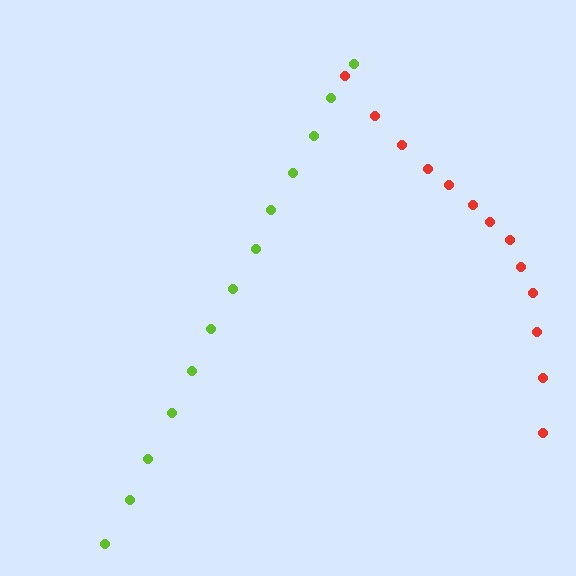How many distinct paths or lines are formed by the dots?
There are 2 distinct paths.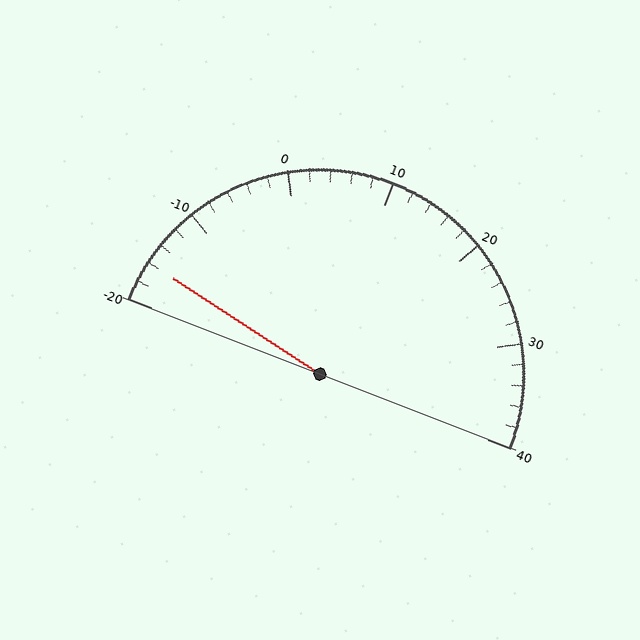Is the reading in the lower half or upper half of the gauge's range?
The reading is in the lower half of the range (-20 to 40).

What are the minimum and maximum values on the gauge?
The gauge ranges from -20 to 40.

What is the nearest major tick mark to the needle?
The nearest major tick mark is -20.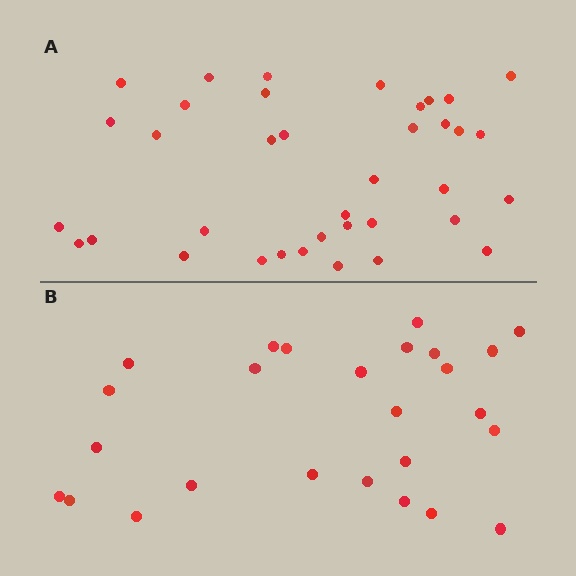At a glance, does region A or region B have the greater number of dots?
Region A (the top region) has more dots.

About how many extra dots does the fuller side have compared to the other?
Region A has roughly 12 or so more dots than region B.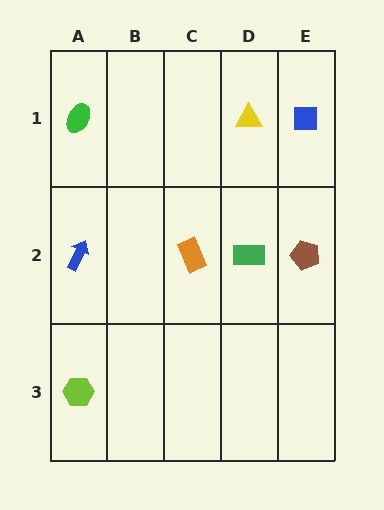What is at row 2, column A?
A blue arrow.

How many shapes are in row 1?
3 shapes.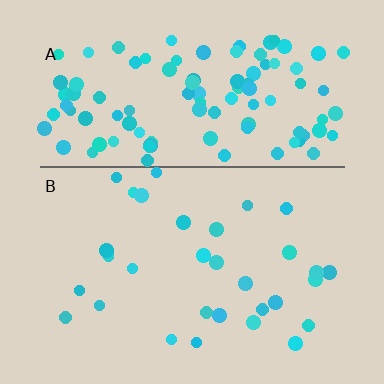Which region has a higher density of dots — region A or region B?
A (the top).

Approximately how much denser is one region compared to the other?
Approximately 3.4× — region A over region B.